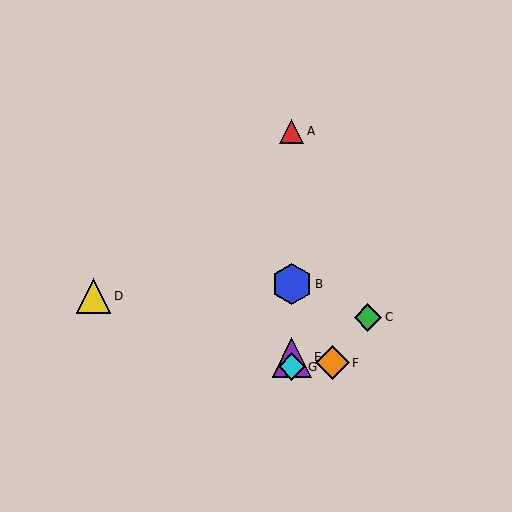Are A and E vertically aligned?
Yes, both are at x≈292.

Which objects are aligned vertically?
Objects A, B, E, G are aligned vertically.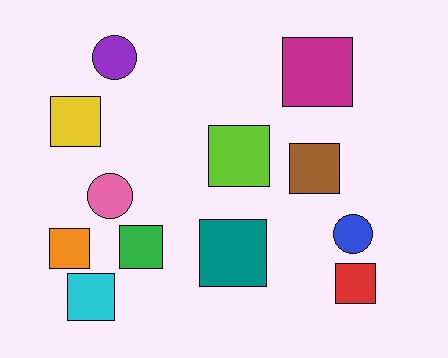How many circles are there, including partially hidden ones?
There are 3 circles.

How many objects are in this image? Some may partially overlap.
There are 12 objects.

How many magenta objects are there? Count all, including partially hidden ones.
There is 1 magenta object.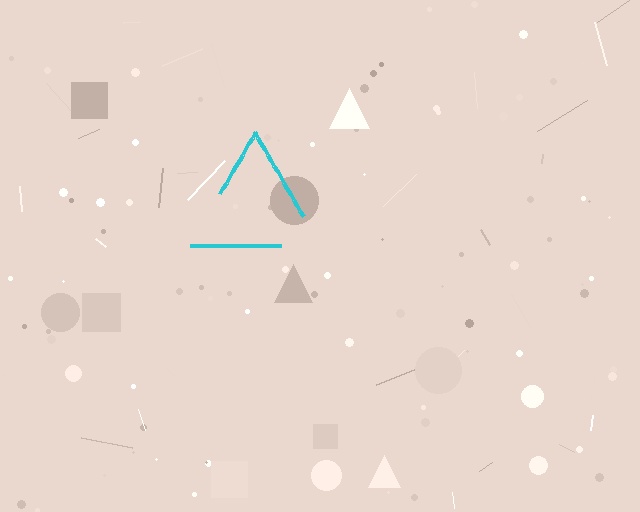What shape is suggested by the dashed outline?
The dashed outline suggests a triangle.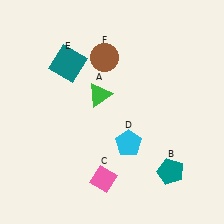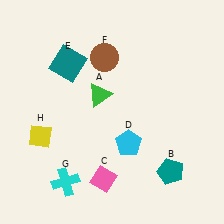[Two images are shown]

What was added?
A cyan cross (G), a yellow diamond (H) were added in Image 2.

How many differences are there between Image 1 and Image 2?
There are 2 differences between the two images.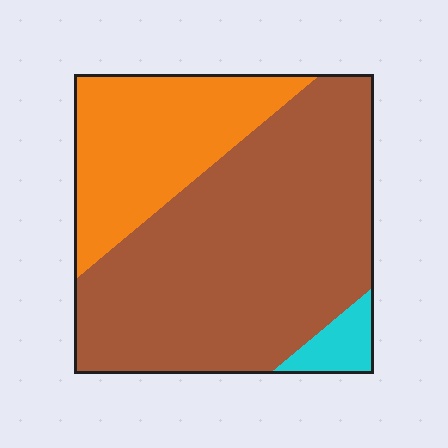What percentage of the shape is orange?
Orange takes up about one quarter (1/4) of the shape.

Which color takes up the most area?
Brown, at roughly 65%.